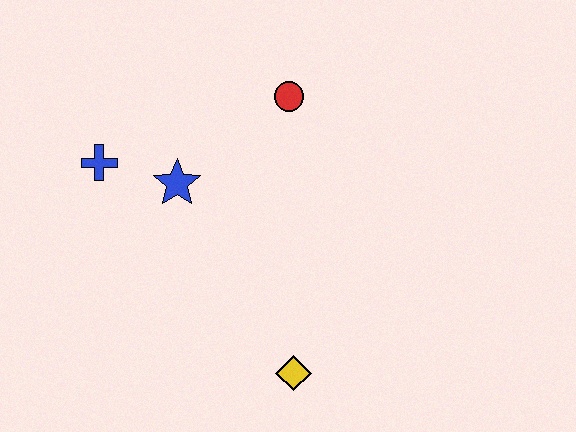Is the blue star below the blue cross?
Yes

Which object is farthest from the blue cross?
The yellow diamond is farthest from the blue cross.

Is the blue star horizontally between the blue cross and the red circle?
Yes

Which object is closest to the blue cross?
The blue star is closest to the blue cross.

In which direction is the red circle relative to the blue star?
The red circle is to the right of the blue star.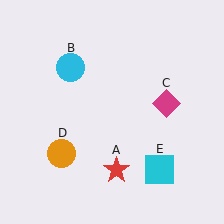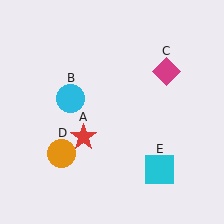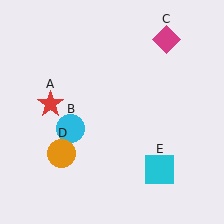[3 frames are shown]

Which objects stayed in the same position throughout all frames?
Orange circle (object D) and cyan square (object E) remained stationary.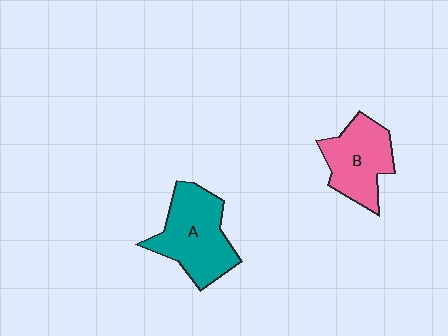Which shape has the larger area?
Shape A (teal).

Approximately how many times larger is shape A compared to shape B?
Approximately 1.2 times.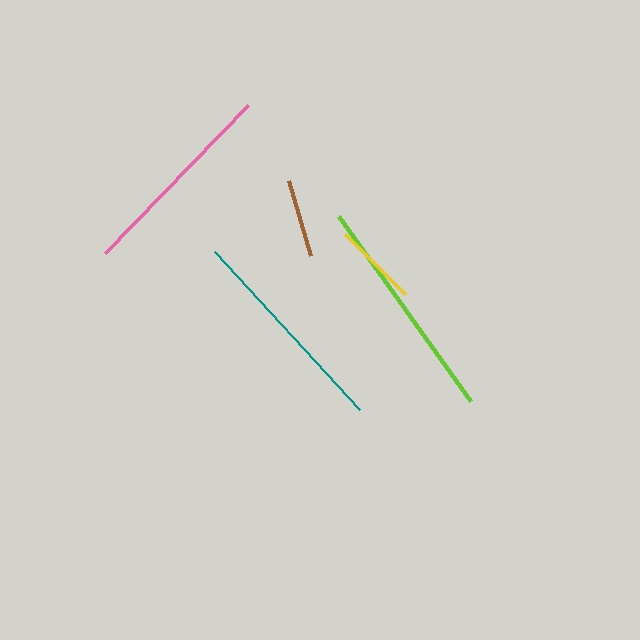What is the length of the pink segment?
The pink segment is approximately 205 pixels long.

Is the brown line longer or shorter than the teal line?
The teal line is longer than the brown line.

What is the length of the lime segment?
The lime segment is approximately 228 pixels long.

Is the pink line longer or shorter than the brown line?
The pink line is longer than the brown line.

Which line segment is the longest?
The lime line is the longest at approximately 228 pixels.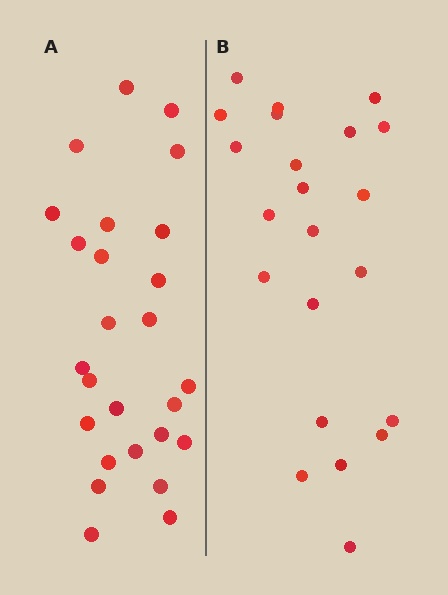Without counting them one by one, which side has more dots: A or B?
Region A (the left region) has more dots.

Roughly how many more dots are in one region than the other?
Region A has about 4 more dots than region B.